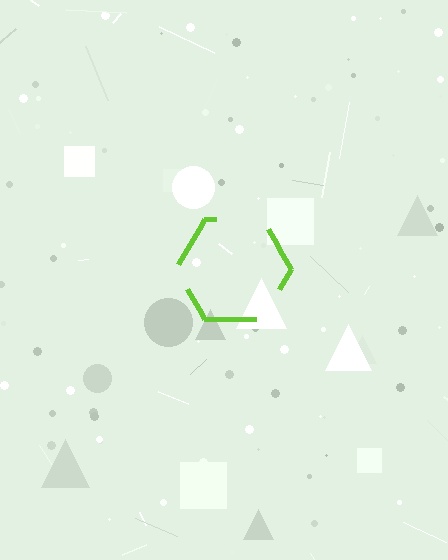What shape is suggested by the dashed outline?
The dashed outline suggests a hexagon.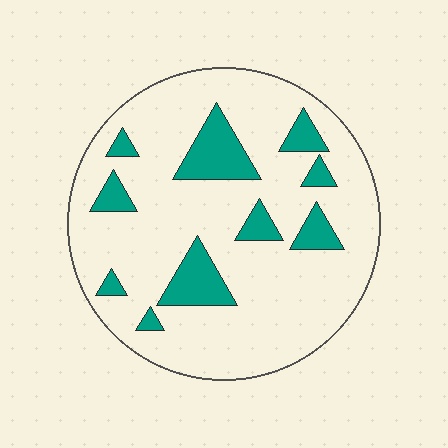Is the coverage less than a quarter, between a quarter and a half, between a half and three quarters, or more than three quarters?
Less than a quarter.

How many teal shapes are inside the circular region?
10.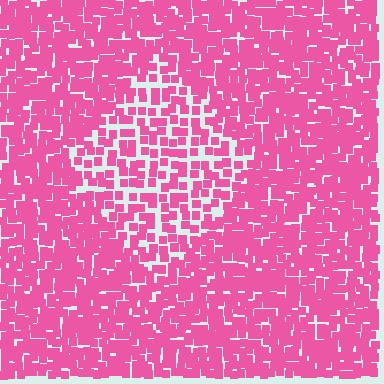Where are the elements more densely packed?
The elements are more densely packed outside the diamond boundary.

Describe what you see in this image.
The image contains small pink elements arranged at two different densities. A diamond-shaped region is visible where the elements are less densely packed than the surrounding area.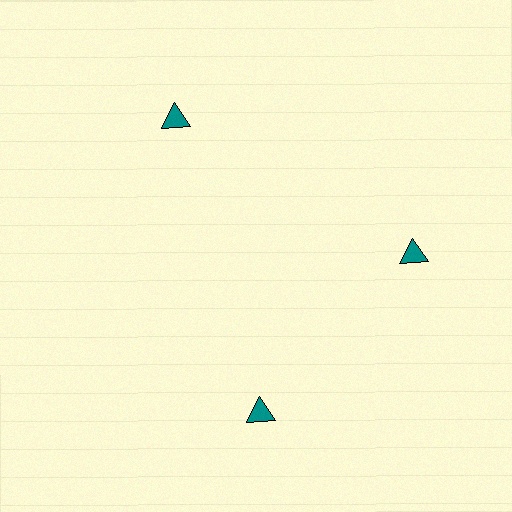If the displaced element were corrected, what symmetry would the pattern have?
It would have 3-fold rotational symmetry — the pattern would map onto itself every 120 degrees.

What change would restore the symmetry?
The symmetry would be restored by rotating it back into even spacing with its neighbors so that all 3 triangles sit at equal angles and equal distance from the center.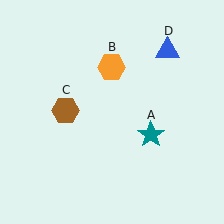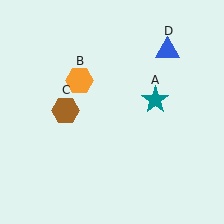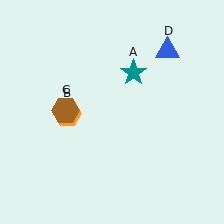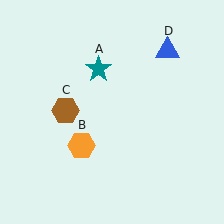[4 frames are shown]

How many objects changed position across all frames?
2 objects changed position: teal star (object A), orange hexagon (object B).